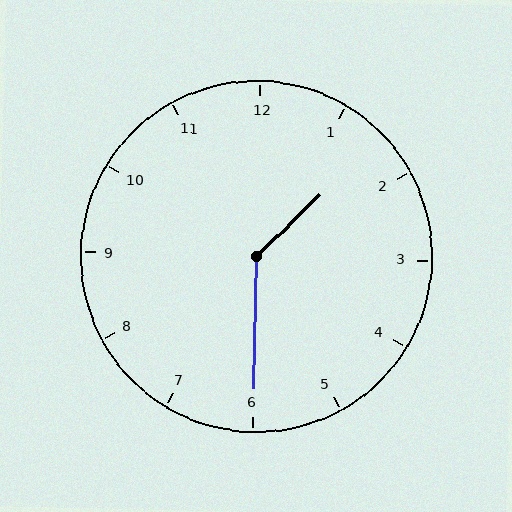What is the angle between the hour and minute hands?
Approximately 135 degrees.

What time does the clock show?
1:30.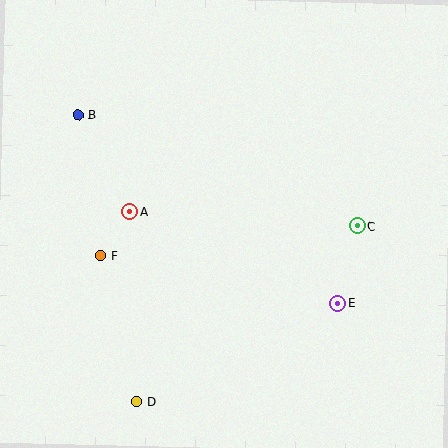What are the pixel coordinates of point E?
Point E is at (338, 303).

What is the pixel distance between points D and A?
The distance between D and A is 190 pixels.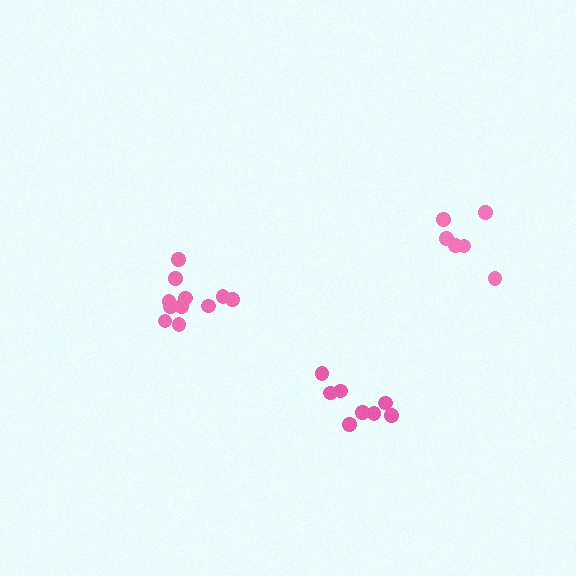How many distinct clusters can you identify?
There are 3 distinct clusters.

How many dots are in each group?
Group 1: 11 dots, Group 2: 6 dots, Group 3: 8 dots (25 total).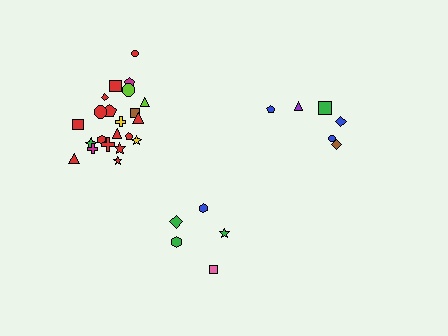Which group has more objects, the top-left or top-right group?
The top-left group.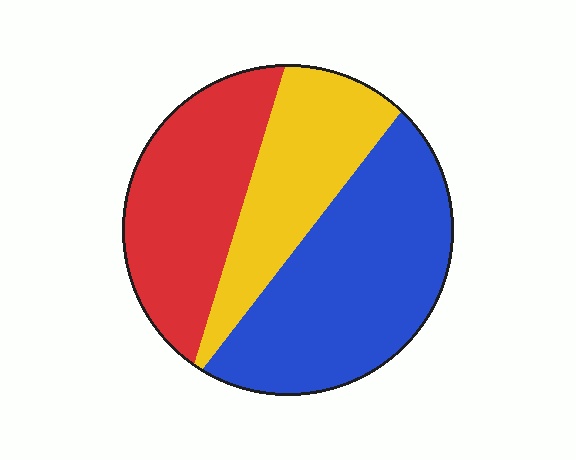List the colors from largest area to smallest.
From largest to smallest: blue, red, yellow.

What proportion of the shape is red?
Red takes up between a quarter and a half of the shape.